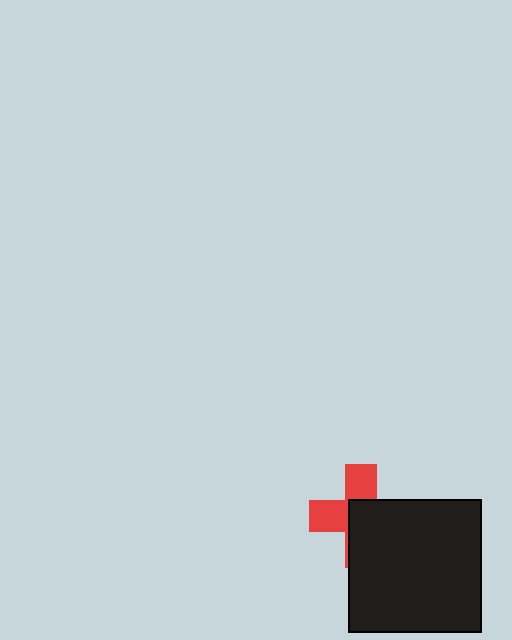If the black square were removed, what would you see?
You would see the complete red cross.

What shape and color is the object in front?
The object in front is a black square.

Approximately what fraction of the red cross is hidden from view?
Roughly 57% of the red cross is hidden behind the black square.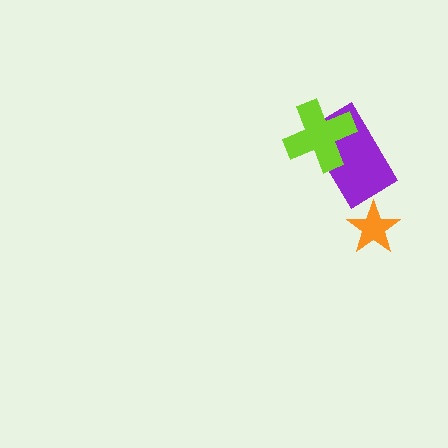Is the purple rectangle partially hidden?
Yes, it is partially covered by another shape.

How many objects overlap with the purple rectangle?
1 object overlaps with the purple rectangle.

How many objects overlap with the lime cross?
1 object overlaps with the lime cross.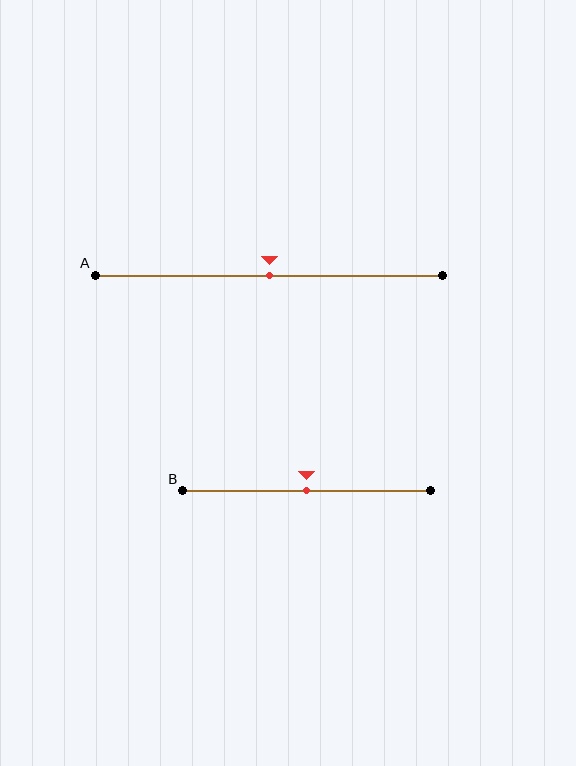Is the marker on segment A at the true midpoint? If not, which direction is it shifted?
Yes, the marker on segment A is at the true midpoint.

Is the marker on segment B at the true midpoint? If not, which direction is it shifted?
Yes, the marker on segment B is at the true midpoint.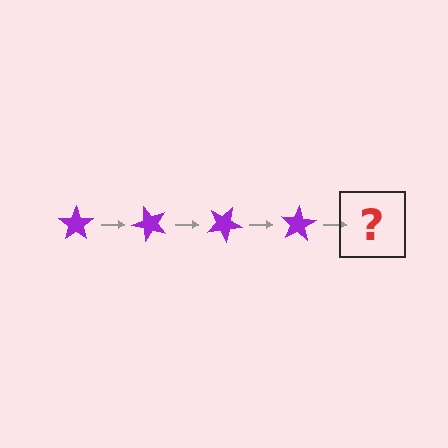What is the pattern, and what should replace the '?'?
The pattern is that the star rotates 50 degrees each step. The '?' should be a purple star rotated 200 degrees.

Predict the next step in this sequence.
The next step is a purple star rotated 200 degrees.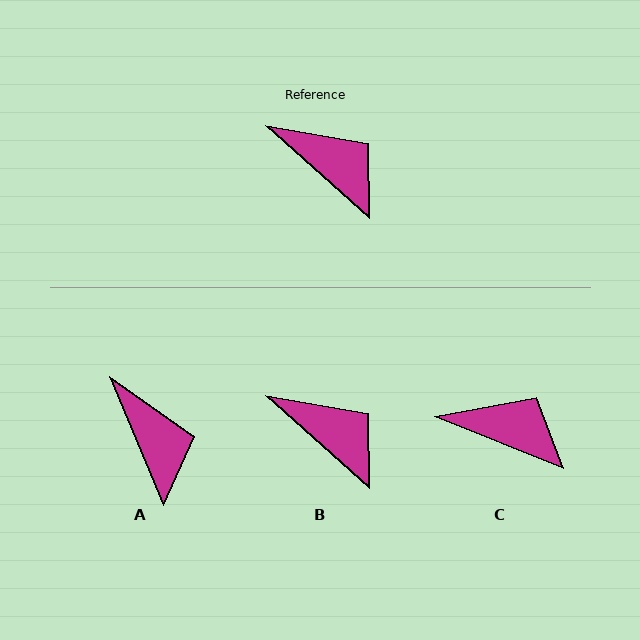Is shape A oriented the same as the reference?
No, it is off by about 25 degrees.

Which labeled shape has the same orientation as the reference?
B.